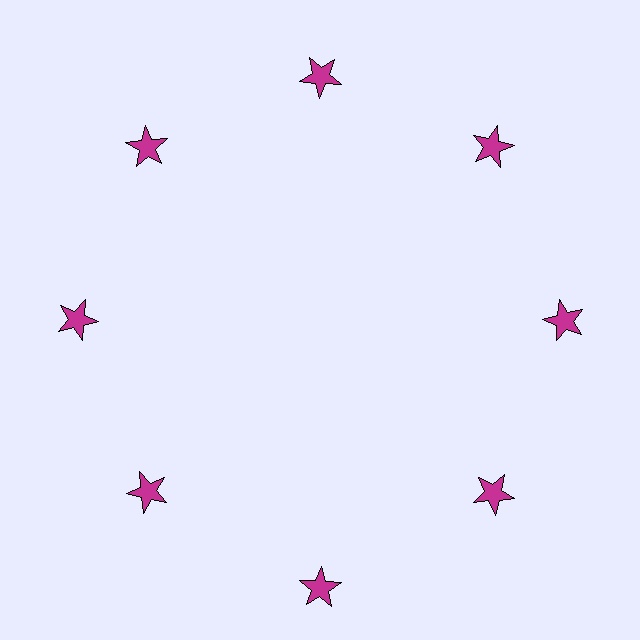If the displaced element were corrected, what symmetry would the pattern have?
It would have 8-fold rotational symmetry — the pattern would map onto itself every 45 degrees.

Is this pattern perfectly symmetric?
No. The 8 magenta stars are arranged in a ring, but one element near the 6 o'clock position is pushed outward from the center, breaking the 8-fold rotational symmetry.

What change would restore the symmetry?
The symmetry would be restored by moving it inward, back onto the ring so that all 8 stars sit at equal angles and equal distance from the center.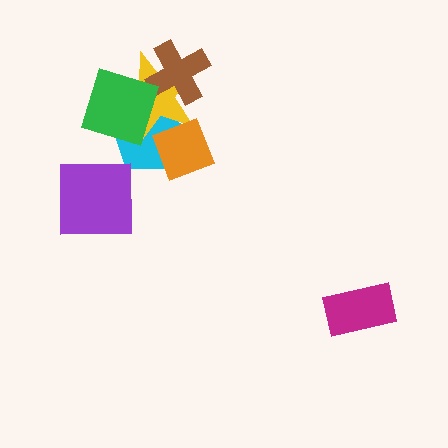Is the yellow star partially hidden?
Yes, it is partially covered by another shape.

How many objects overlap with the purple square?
0 objects overlap with the purple square.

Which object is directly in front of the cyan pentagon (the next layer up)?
The yellow star is directly in front of the cyan pentagon.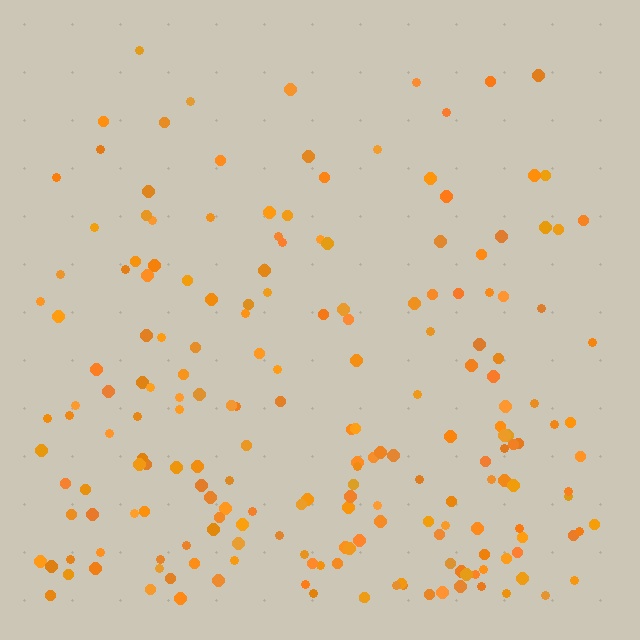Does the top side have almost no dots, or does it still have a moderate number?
Still a moderate number, just noticeably fewer than the bottom.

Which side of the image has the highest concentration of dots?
The bottom.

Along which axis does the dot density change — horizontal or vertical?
Vertical.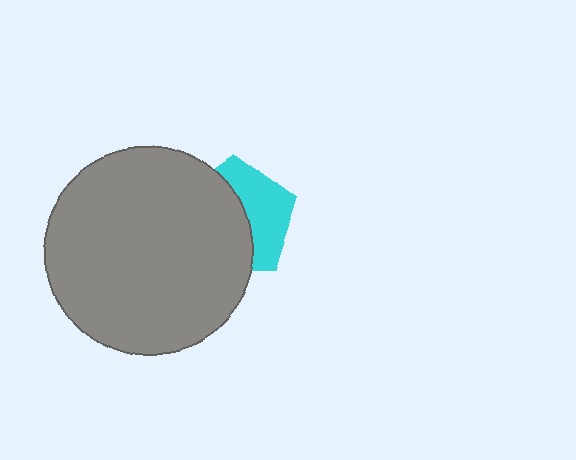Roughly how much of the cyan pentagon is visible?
A small part of it is visible (roughly 43%).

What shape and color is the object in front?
The object in front is a gray circle.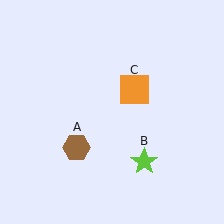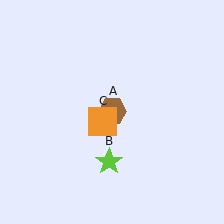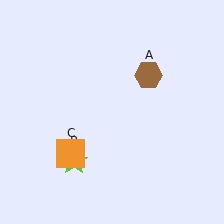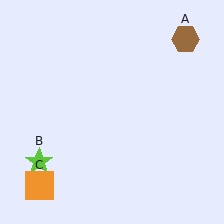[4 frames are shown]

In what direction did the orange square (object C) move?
The orange square (object C) moved down and to the left.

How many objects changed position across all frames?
3 objects changed position: brown hexagon (object A), lime star (object B), orange square (object C).